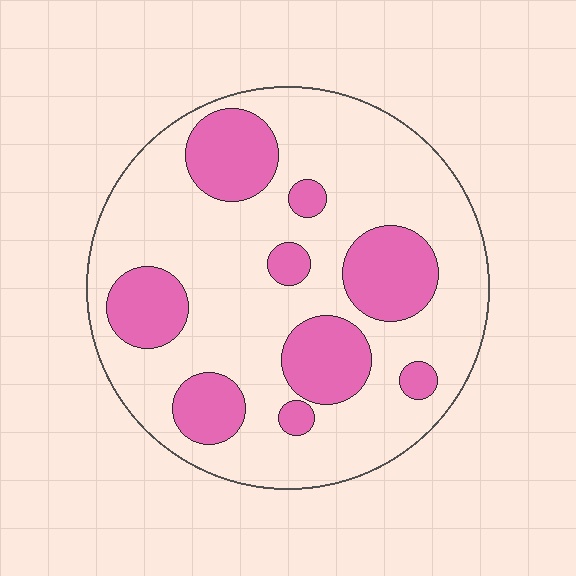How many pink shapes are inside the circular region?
9.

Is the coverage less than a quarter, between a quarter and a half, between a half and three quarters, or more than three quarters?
Between a quarter and a half.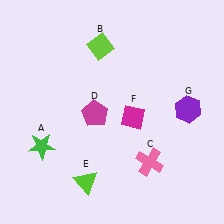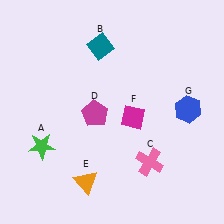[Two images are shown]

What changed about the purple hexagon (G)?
In Image 1, G is purple. In Image 2, it changed to blue.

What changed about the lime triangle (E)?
In Image 1, E is lime. In Image 2, it changed to orange.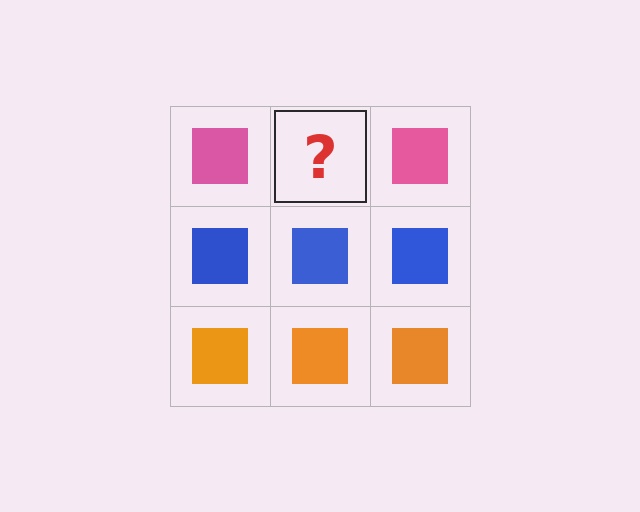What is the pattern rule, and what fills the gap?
The rule is that each row has a consistent color. The gap should be filled with a pink square.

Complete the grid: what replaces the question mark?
The question mark should be replaced with a pink square.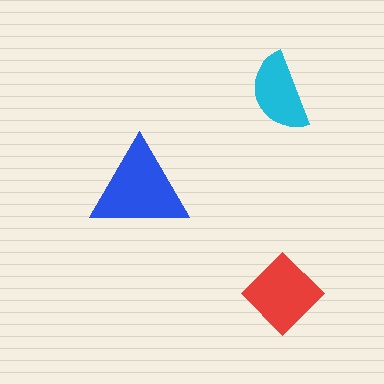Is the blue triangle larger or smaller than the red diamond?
Larger.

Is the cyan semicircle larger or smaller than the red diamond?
Smaller.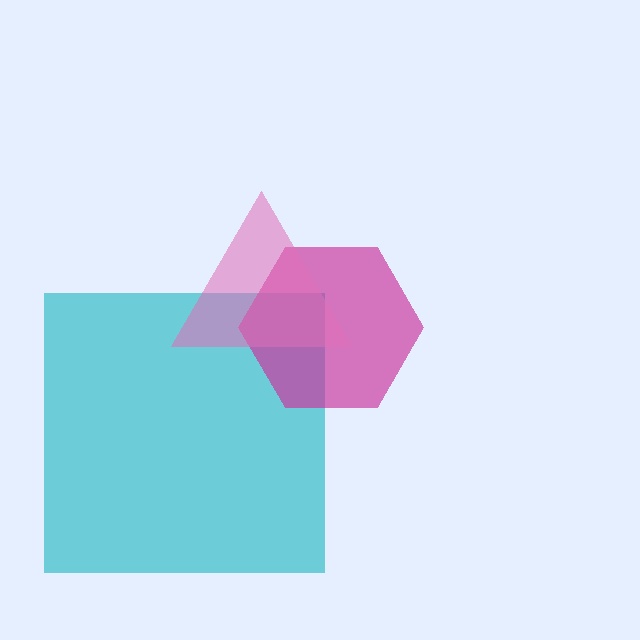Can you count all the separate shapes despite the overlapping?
Yes, there are 3 separate shapes.